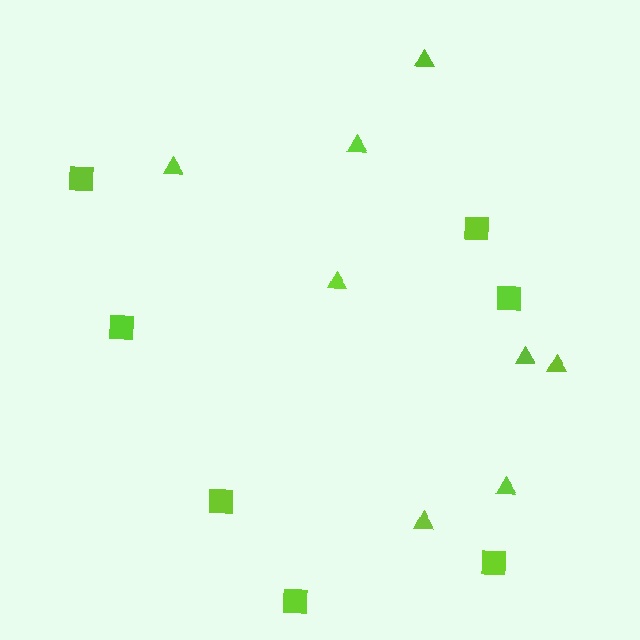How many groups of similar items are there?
There are 2 groups: one group of squares (7) and one group of triangles (8).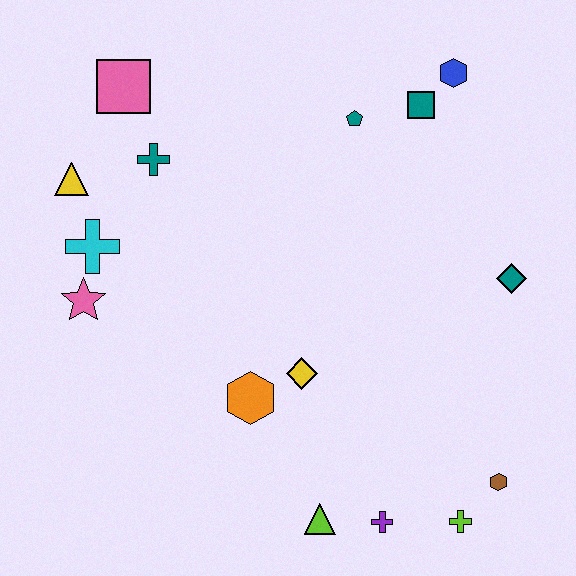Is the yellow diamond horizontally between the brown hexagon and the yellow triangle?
Yes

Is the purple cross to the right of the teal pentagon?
Yes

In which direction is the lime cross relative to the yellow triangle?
The lime cross is to the right of the yellow triangle.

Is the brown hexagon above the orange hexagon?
No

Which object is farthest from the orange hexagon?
The blue hexagon is farthest from the orange hexagon.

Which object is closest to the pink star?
The cyan cross is closest to the pink star.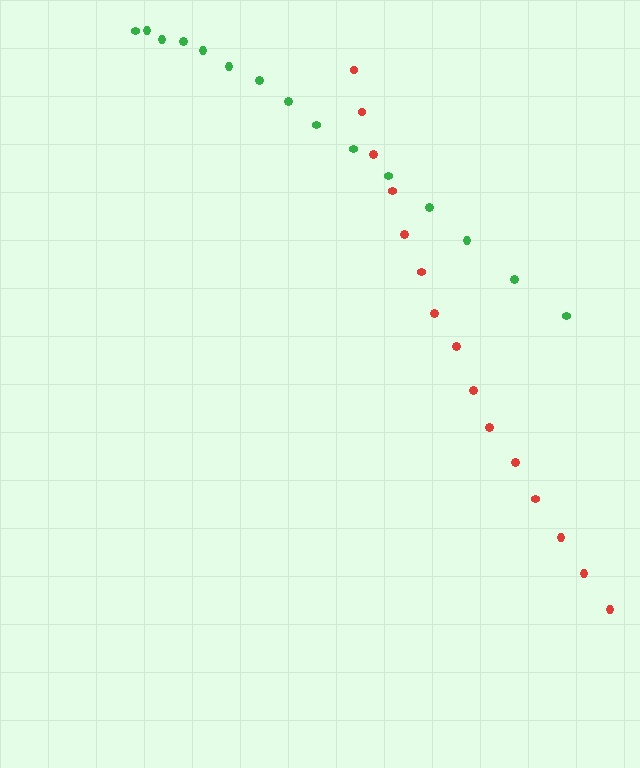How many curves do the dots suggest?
There are 2 distinct paths.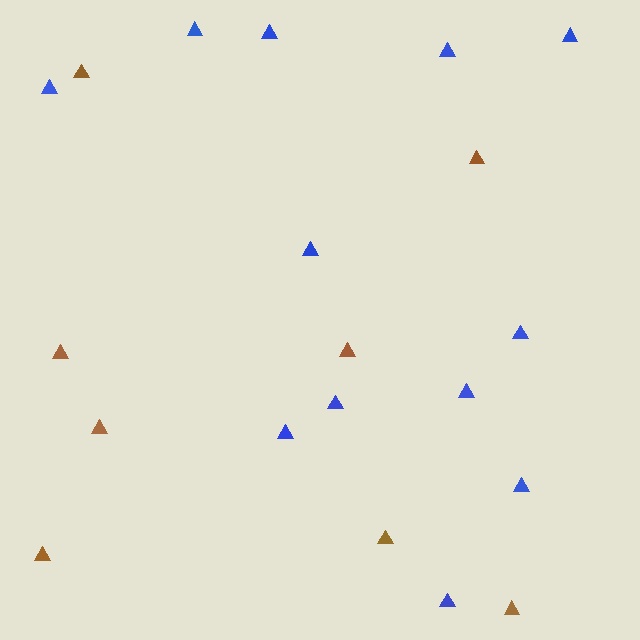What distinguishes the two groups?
There are 2 groups: one group of brown triangles (8) and one group of blue triangles (12).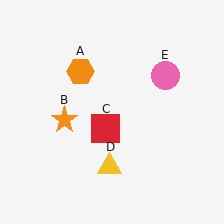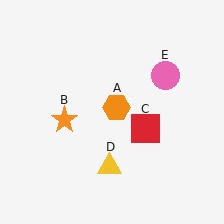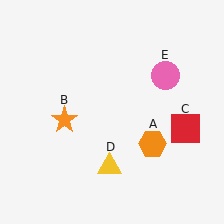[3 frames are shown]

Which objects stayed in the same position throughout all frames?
Orange star (object B) and yellow triangle (object D) and pink circle (object E) remained stationary.